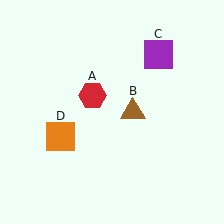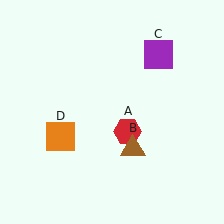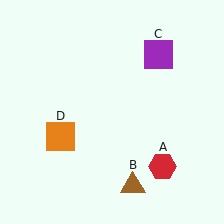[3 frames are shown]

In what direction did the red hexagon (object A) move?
The red hexagon (object A) moved down and to the right.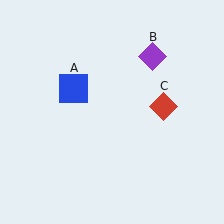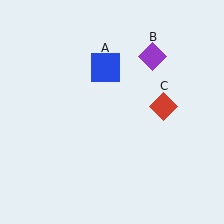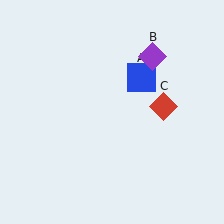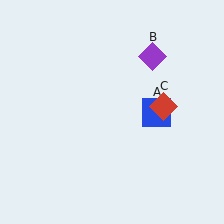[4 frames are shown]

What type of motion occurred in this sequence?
The blue square (object A) rotated clockwise around the center of the scene.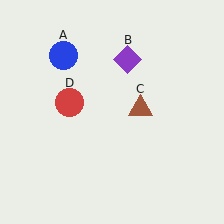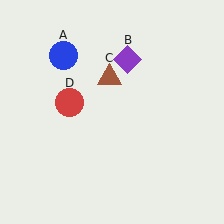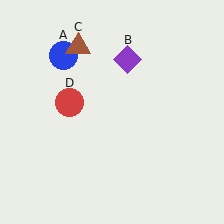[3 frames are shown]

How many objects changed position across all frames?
1 object changed position: brown triangle (object C).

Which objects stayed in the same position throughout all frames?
Blue circle (object A) and purple diamond (object B) and red circle (object D) remained stationary.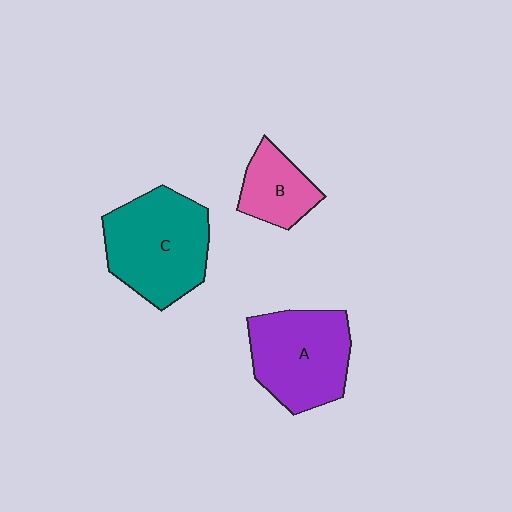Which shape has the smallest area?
Shape B (pink).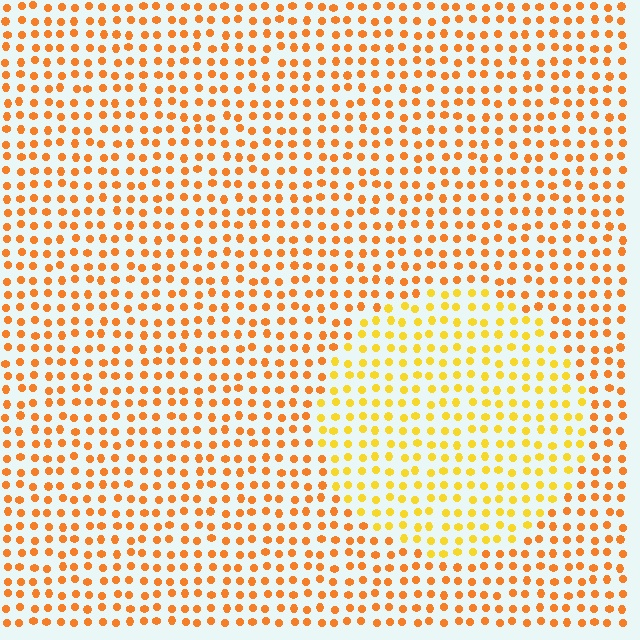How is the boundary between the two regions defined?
The boundary is defined purely by a slight shift in hue (about 26 degrees). Spacing, size, and orientation are identical on both sides.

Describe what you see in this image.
The image is filled with small orange elements in a uniform arrangement. A circle-shaped region is visible where the elements are tinted to a slightly different hue, forming a subtle color boundary.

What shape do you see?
I see a circle.